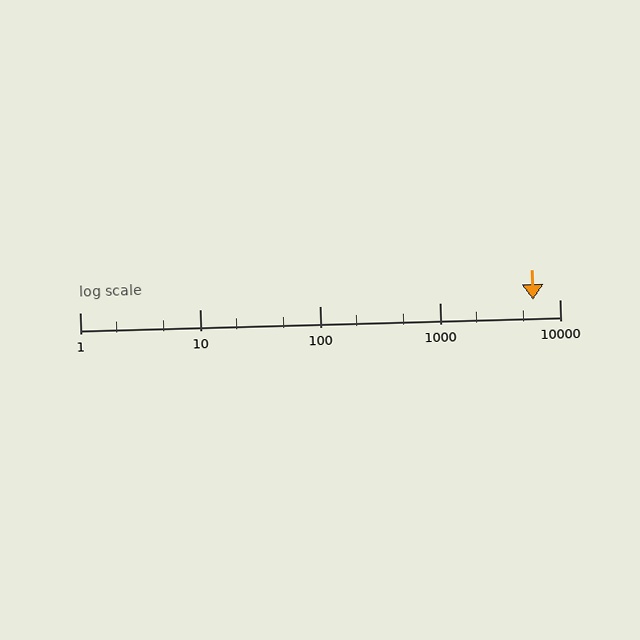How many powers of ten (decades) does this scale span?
The scale spans 4 decades, from 1 to 10000.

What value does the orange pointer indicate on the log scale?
The pointer indicates approximately 6000.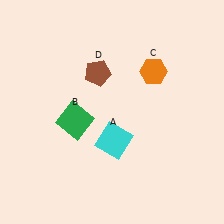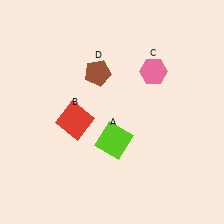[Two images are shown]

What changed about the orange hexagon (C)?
In Image 1, C is orange. In Image 2, it changed to pink.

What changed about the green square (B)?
In Image 1, B is green. In Image 2, it changed to red.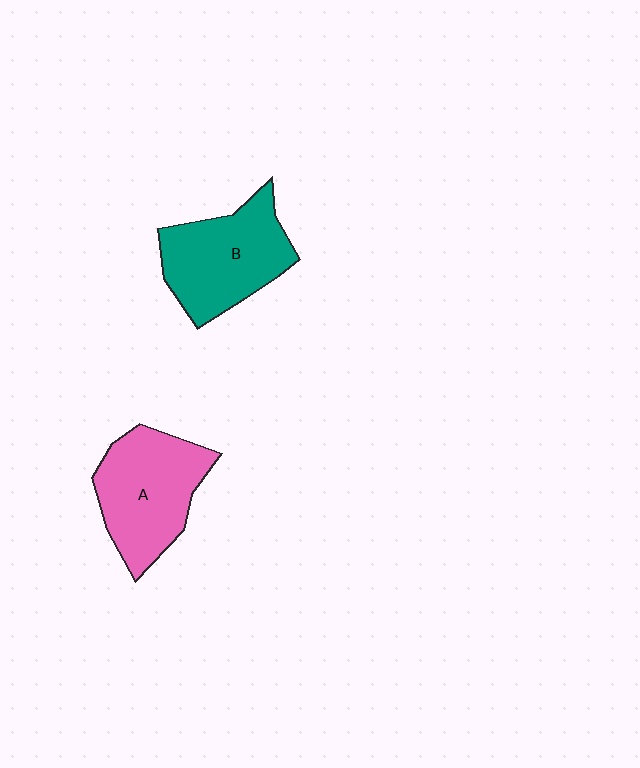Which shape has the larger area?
Shape A (pink).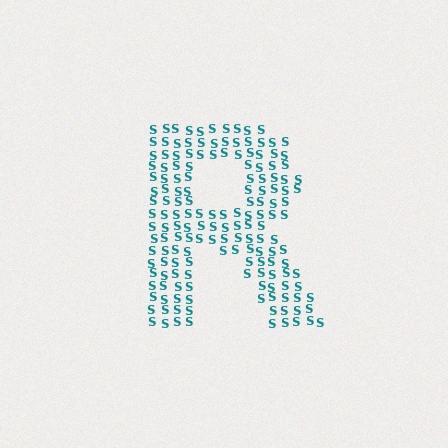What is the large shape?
The large shape is the letter R.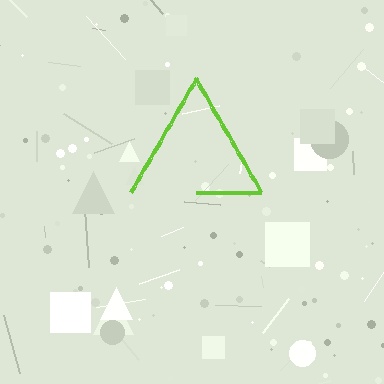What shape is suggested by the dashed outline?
The dashed outline suggests a triangle.